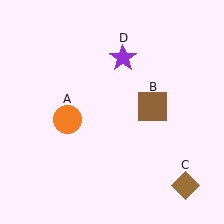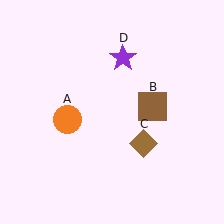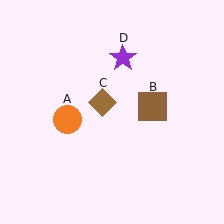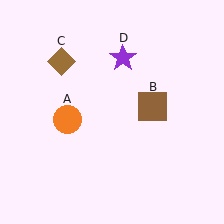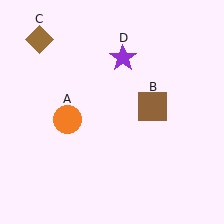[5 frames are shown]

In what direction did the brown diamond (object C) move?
The brown diamond (object C) moved up and to the left.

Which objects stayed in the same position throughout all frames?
Orange circle (object A) and brown square (object B) and purple star (object D) remained stationary.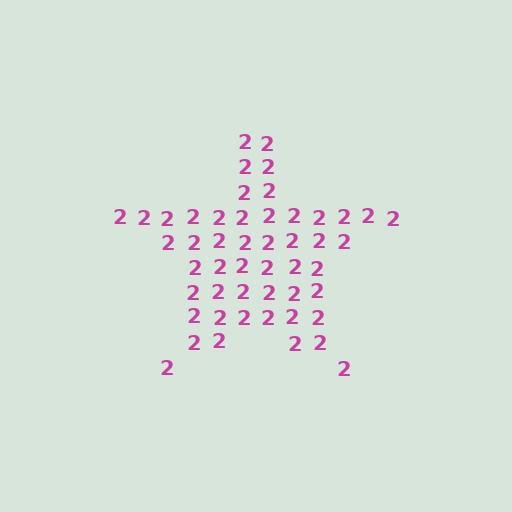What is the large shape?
The large shape is a star.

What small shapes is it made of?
It is made of small digit 2's.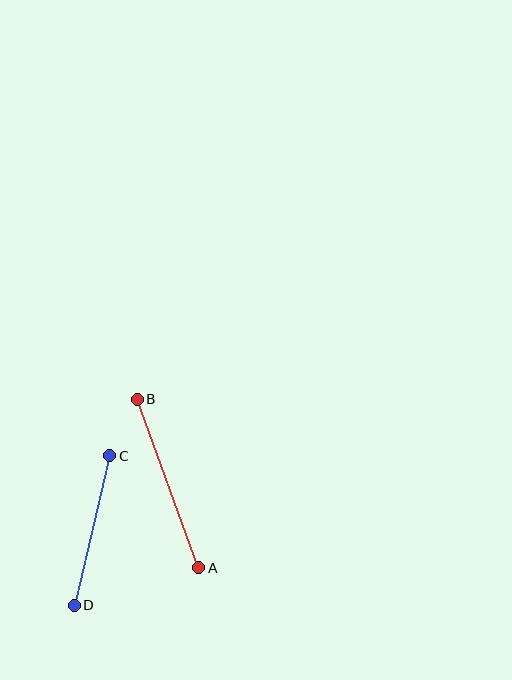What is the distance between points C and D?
The distance is approximately 154 pixels.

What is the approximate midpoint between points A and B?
The midpoint is at approximately (168, 483) pixels.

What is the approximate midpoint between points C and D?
The midpoint is at approximately (92, 530) pixels.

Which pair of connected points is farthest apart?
Points A and B are farthest apart.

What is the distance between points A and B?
The distance is approximately 179 pixels.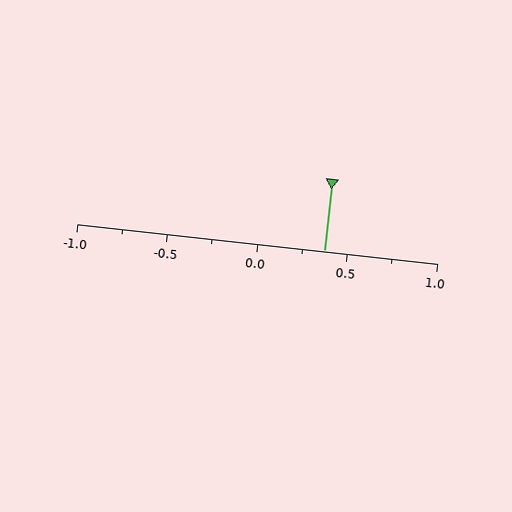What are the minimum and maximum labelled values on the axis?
The axis runs from -1.0 to 1.0.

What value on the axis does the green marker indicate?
The marker indicates approximately 0.38.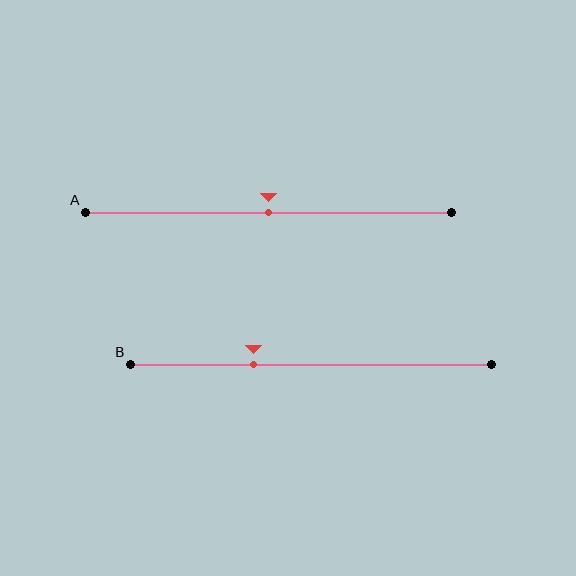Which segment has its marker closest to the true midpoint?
Segment A has its marker closest to the true midpoint.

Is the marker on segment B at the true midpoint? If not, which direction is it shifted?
No, the marker on segment B is shifted to the left by about 16% of the segment length.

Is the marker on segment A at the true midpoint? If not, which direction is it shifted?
Yes, the marker on segment A is at the true midpoint.